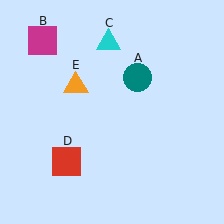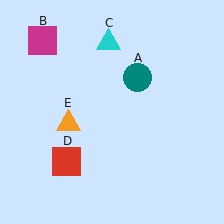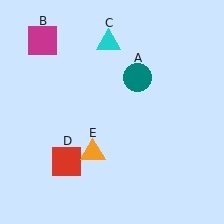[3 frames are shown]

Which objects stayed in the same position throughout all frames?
Teal circle (object A) and magenta square (object B) and cyan triangle (object C) and red square (object D) remained stationary.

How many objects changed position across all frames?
1 object changed position: orange triangle (object E).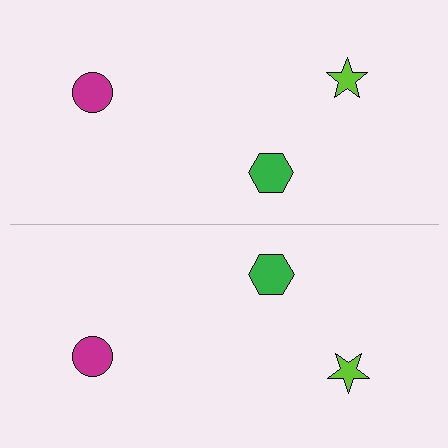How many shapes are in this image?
There are 6 shapes in this image.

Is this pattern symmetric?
Yes, this pattern has bilateral (reflection) symmetry.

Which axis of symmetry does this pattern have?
The pattern has a horizontal axis of symmetry running through the center of the image.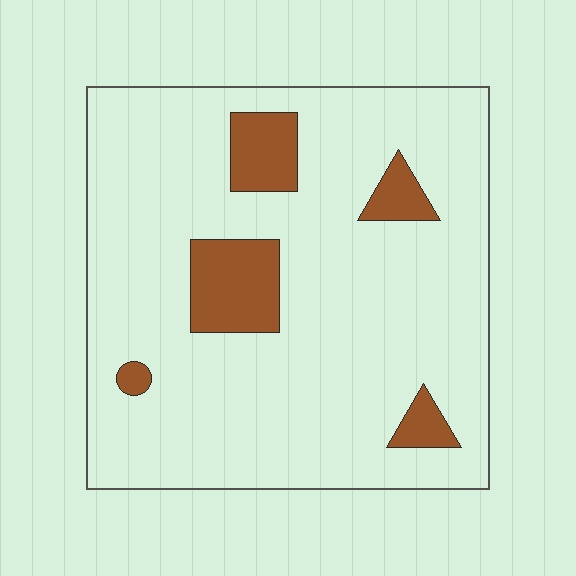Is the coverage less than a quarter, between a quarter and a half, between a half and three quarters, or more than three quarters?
Less than a quarter.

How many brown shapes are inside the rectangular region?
5.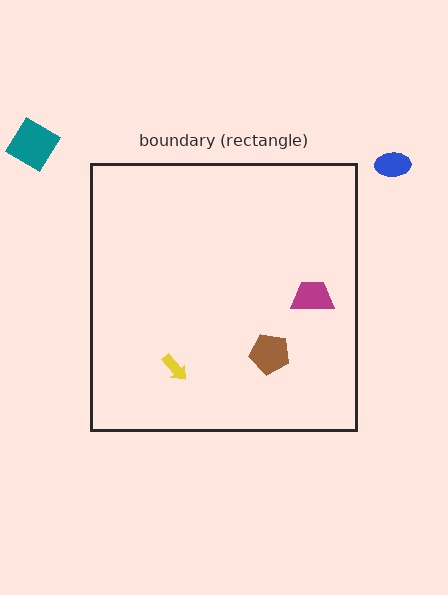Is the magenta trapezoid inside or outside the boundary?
Inside.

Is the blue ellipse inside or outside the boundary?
Outside.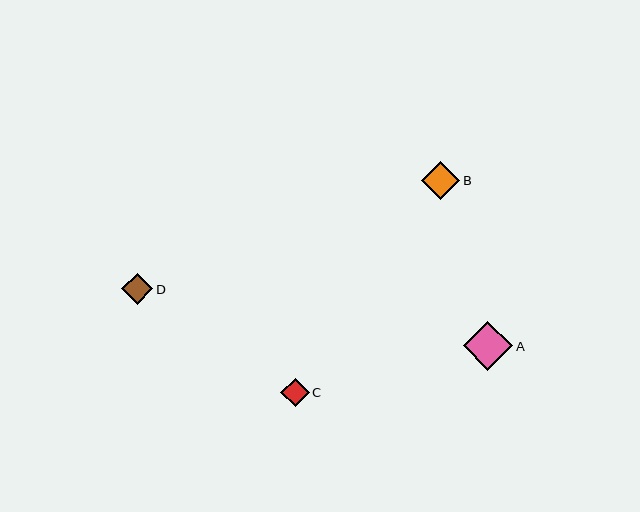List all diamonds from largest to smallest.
From largest to smallest: A, B, D, C.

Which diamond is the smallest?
Diamond C is the smallest with a size of approximately 29 pixels.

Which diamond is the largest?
Diamond A is the largest with a size of approximately 50 pixels.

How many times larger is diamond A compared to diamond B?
Diamond A is approximately 1.3 times the size of diamond B.